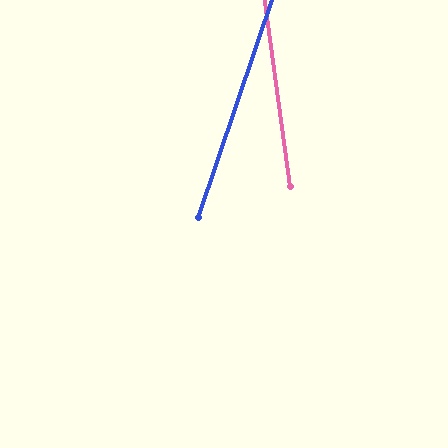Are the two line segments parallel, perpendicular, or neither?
Neither parallel nor perpendicular — they differ by about 26°.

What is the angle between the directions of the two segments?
Approximately 26 degrees.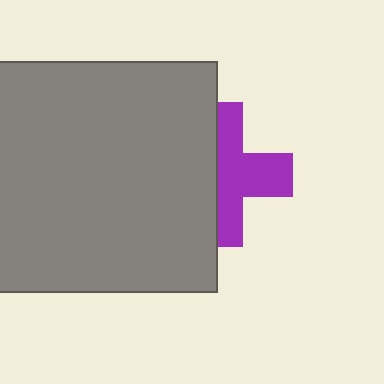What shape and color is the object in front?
The object in front is a gray square.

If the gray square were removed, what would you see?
You would see the complete purple cross.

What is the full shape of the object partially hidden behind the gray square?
The partially hidden object is a purple cross.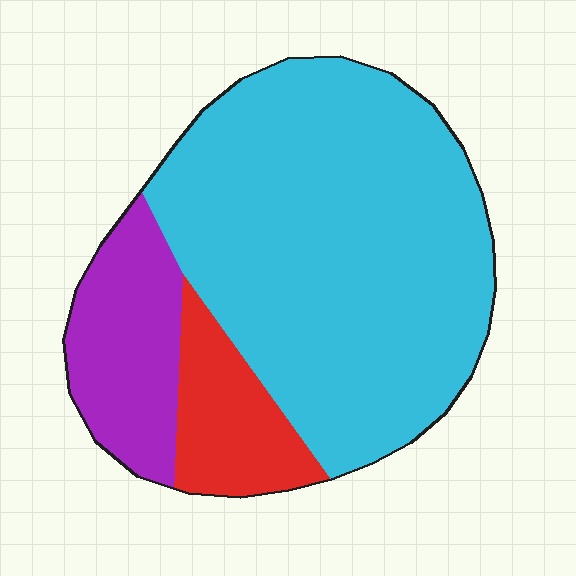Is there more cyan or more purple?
Cyan.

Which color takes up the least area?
Red, at roughly 15%.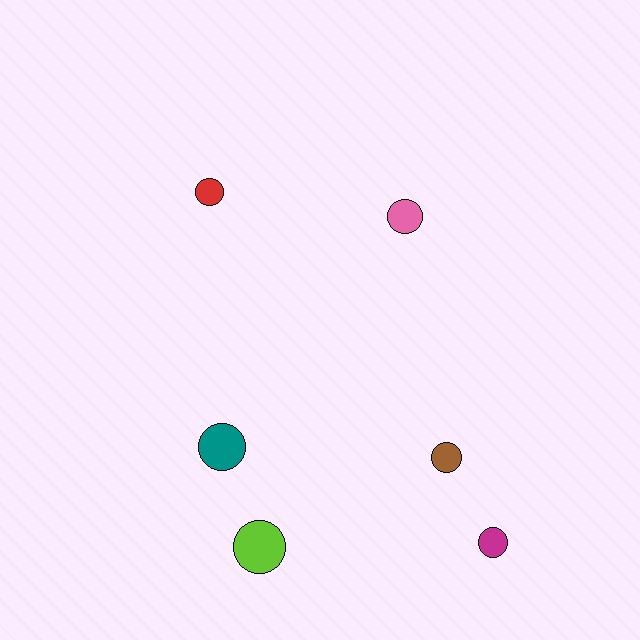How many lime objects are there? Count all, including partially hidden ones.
There is 1 lime object.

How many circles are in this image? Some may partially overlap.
There are 6 circles.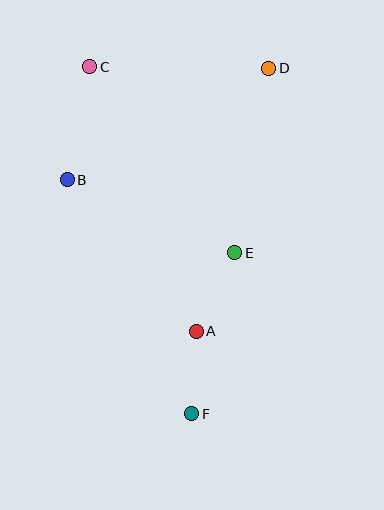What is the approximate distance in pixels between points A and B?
The distance between A and B is approximately 199 pixels.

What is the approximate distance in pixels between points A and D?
The distance between A and D is approximately 273 pixels.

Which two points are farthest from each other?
Points C and F are farthest from each other.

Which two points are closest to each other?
Points A and F are closest to each other.